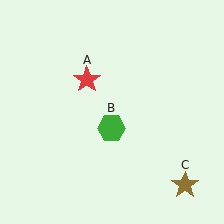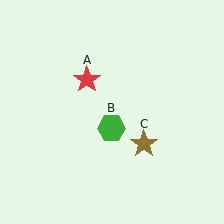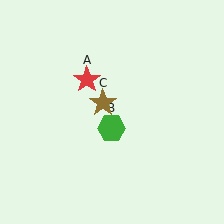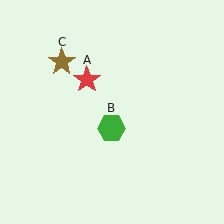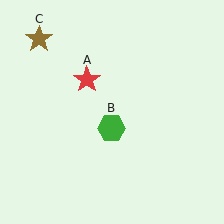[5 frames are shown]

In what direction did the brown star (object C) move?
The brown star (object C) moved up and to the left.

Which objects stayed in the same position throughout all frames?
Red star (object A) and green hexagon (object B) remained stationary.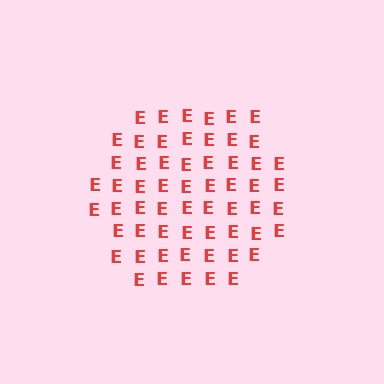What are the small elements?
The small elements are letter E's.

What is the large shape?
The large shape is a hexagon.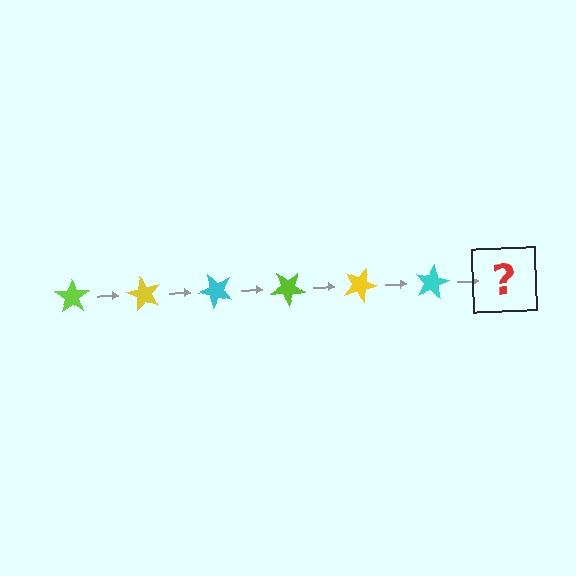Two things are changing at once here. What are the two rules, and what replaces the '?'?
The two rules are that it rotates 60 degrees each step and the color cycles through lime, yellow, and cyan. The '?' should be a lime star, rotated 360 degrees from the start.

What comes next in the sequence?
The next element should be a lime star, rotated 360 degrees from the start.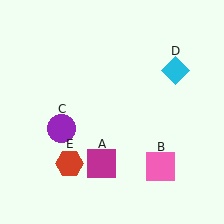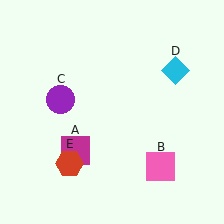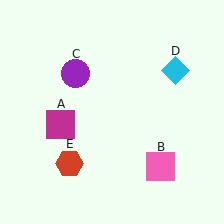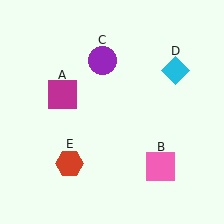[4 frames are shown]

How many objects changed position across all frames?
2 objects changed position: magenta square (object A), purple circle (object C).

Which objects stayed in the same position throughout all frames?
Pink square (object B) and cyan diamond (object D) and red hexagon (object E) remained stationary.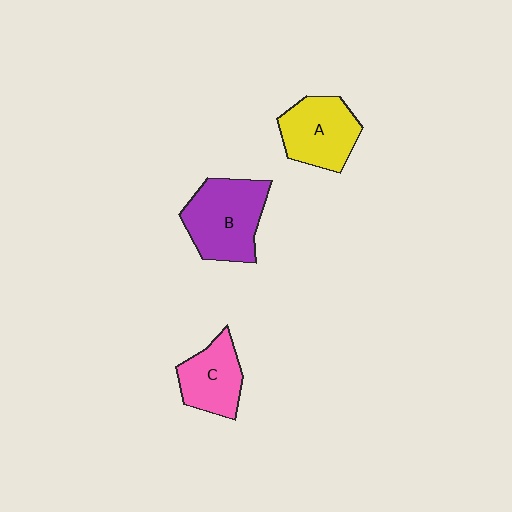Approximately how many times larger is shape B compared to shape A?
Approximately 1.2 times.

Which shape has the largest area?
Shape B (purple).